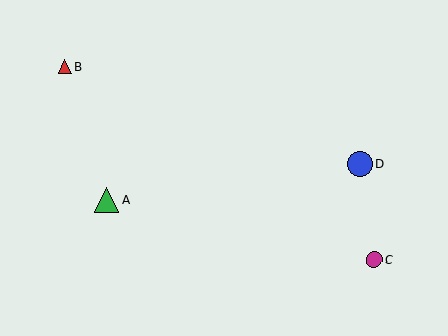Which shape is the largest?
The blue circle (labeled D) is the largest.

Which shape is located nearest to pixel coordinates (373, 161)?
The blue circle (labeled D) at (360, 164) is nearest to that location.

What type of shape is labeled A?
Shape A is a green triangle.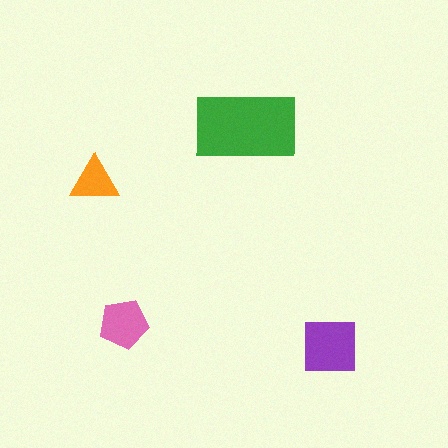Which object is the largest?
The green rectangle.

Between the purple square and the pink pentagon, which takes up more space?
The purple square.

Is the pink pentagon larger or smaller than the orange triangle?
Larger.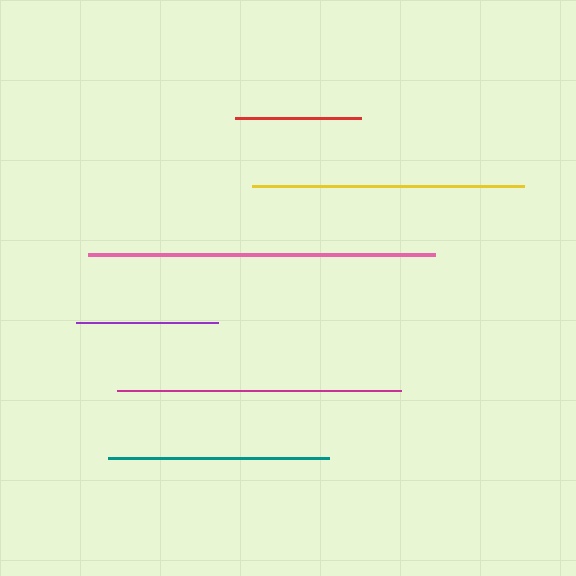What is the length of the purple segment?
The purple segment is approximately 143 pixels long.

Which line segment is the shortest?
The red line is the shortest at approximately 126 pixels.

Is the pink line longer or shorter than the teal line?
The pink line is longer than the teal line.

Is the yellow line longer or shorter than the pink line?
The pink line is longer than the yellow line.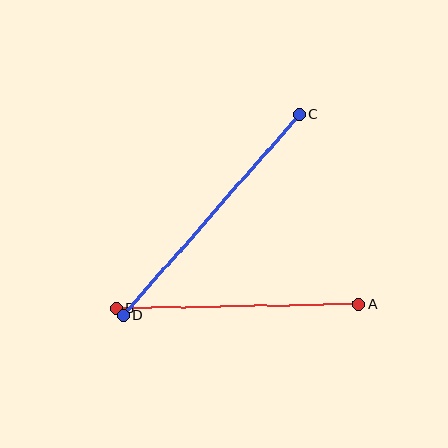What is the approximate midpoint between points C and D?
The midpoint is at approximately (211, 215) pixels.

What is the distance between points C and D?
The distance is approximately 267 pixels.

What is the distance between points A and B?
The distance is approximately 243 pixels.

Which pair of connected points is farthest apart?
Points C and D are farthest apart.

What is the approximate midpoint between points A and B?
The midpoint is at approximately (238, 306) pixels.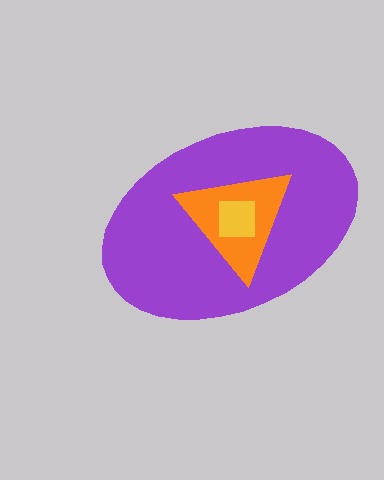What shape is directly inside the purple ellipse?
The orange triangle.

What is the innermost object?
The yellow square.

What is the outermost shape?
The purple ellipse.